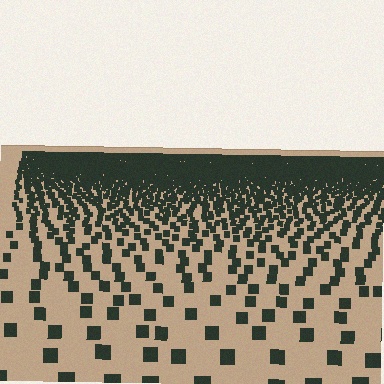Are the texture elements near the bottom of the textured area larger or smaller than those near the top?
Larger. Near the bottom, elements are closer to the viewer and appear at a bigger on-screen size.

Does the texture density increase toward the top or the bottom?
Density increases toward the top.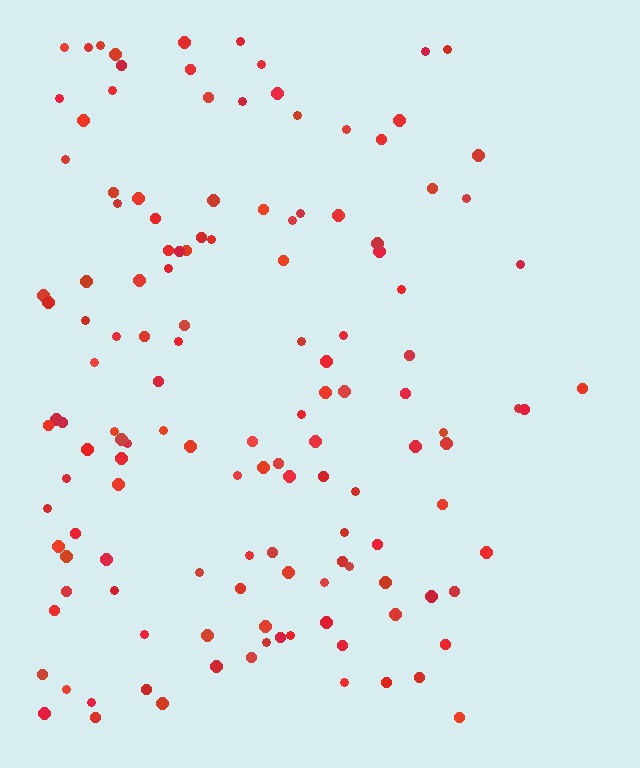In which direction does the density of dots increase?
From right to left, with the left side densest.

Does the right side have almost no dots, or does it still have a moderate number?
Still a moderate number, just noticeably fewer than the left.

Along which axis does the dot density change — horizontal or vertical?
Horizontal.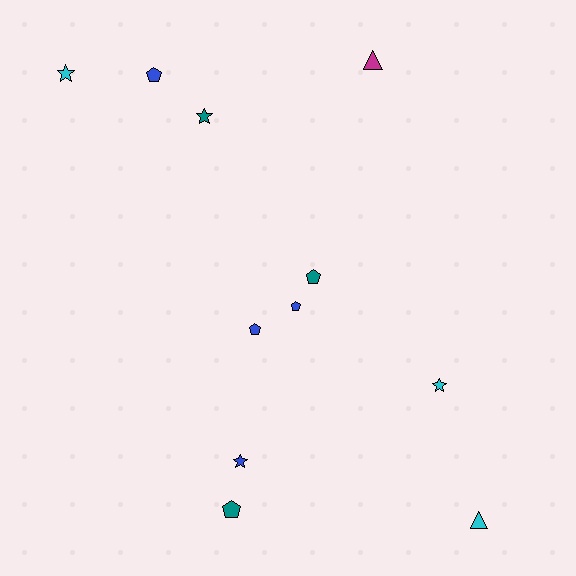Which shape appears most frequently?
Pentagon, with 5 objects.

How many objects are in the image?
There are 11 objects.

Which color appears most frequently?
Blue, with 4 objects.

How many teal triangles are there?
There are no teal triangles.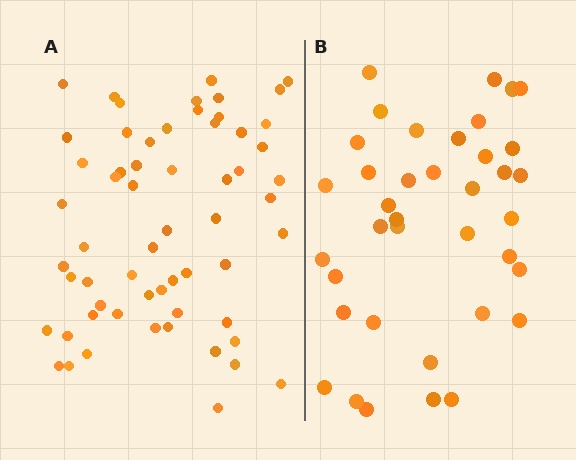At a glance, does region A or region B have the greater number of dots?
Region A (the left region) has more dots.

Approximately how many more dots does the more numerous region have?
Region A has approximately 20 more dots than region B.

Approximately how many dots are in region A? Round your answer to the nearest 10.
About 60 dots.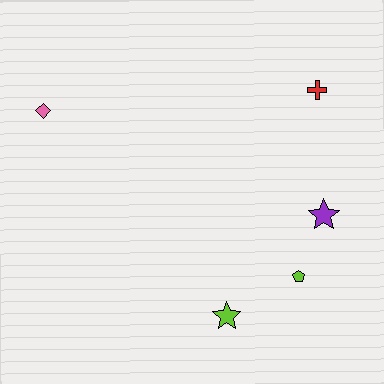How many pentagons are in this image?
There is 1 pentagon.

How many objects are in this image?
There are 5 objects.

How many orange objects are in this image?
There are no orange objects.